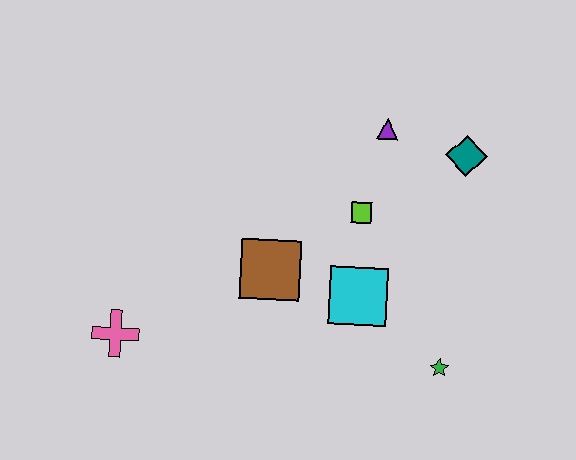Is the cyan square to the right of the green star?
No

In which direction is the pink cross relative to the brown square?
The pink cross is to the left of the brown square.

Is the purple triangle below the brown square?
No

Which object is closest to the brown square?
The cyan square is closest to the brown square.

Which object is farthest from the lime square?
The pink cross is farthest from the lime square.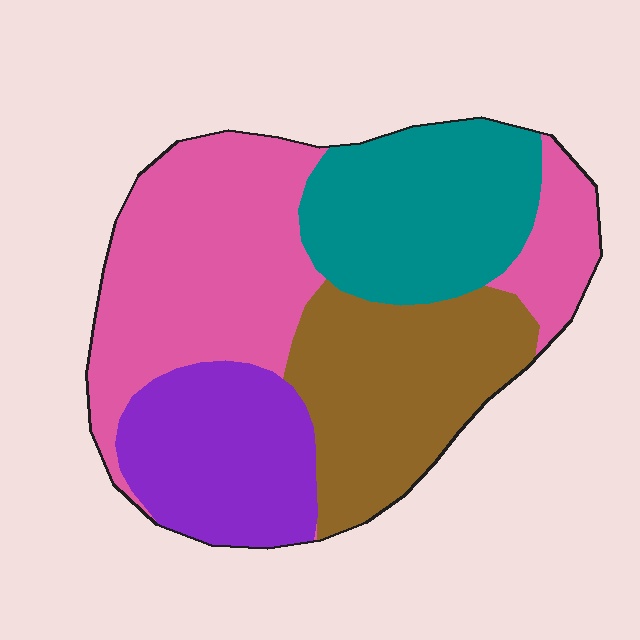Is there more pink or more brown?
Pink.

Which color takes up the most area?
Pink, at roughly 35%.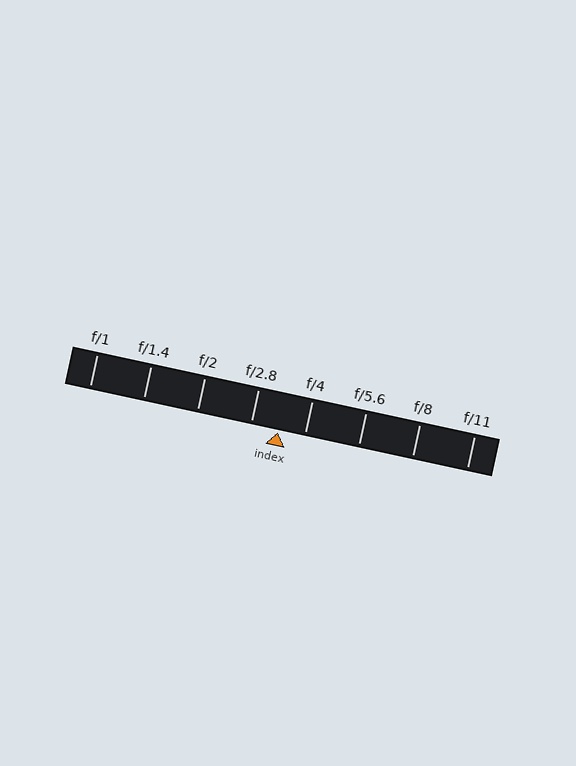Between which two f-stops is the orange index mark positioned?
The index mark is between f/2.8 and f/4.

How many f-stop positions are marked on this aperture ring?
There are 8 f-stop positions marked.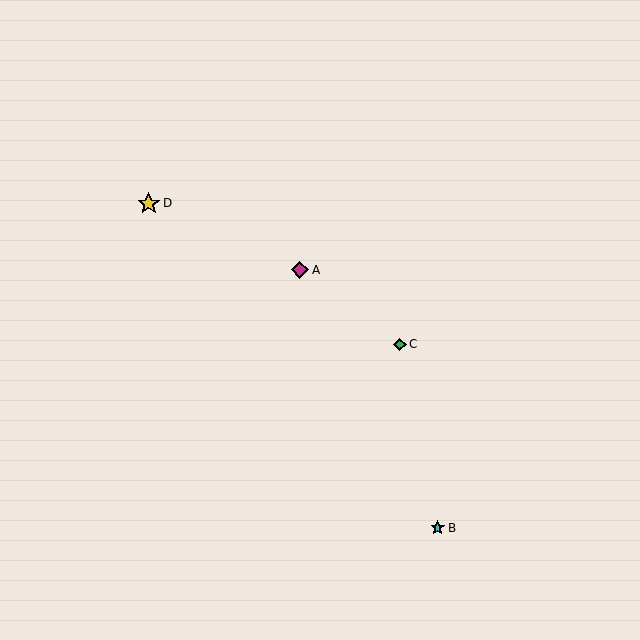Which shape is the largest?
The yellow star (labeled D) is the largest.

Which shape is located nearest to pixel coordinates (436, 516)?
The cyan star (labeled B) at (438, 528) is nearest to that location.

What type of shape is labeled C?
Shape C is a green diamond.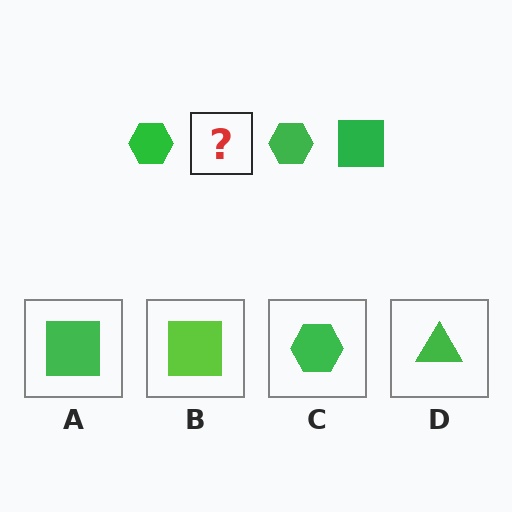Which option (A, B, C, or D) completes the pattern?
A.